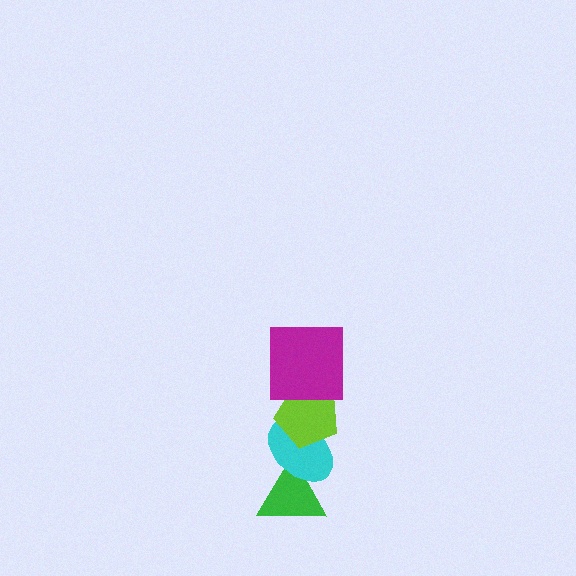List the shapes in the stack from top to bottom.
From top to bottom: the magenta square, the lime pentagon, the cyan ellipse, the green triangle.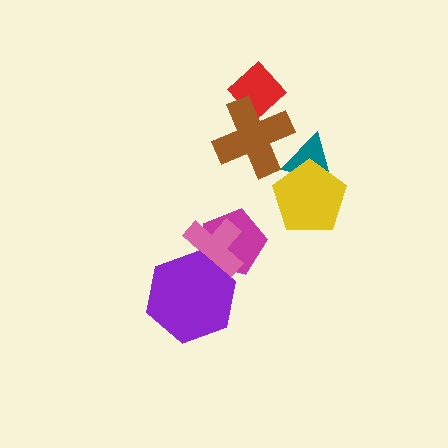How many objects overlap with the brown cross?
2 objects overlap with the brown cross.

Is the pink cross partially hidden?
Yes, it is partially covered by another shape.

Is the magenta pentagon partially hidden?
Yes, it is partially covered by another shape.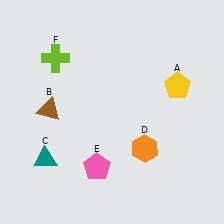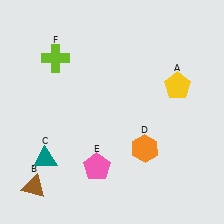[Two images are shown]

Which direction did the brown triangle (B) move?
The brown triangle (B) moved down.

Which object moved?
The brown triangle (B) moved down.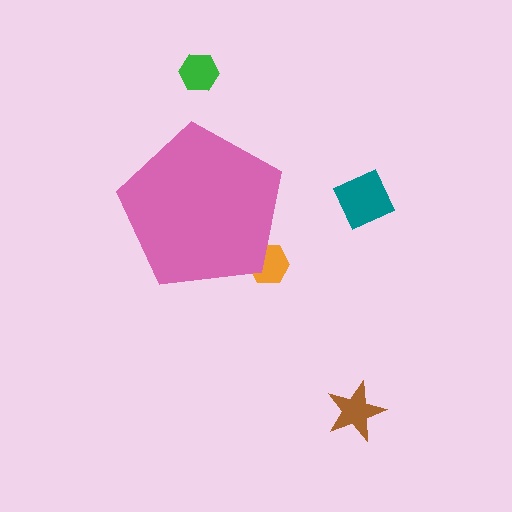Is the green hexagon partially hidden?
No, the green hexagon is fully visible.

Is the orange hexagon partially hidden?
Yes, the orange hexagon is partially hidden behind the pink pentagon.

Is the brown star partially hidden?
No, the brown star is fully visible.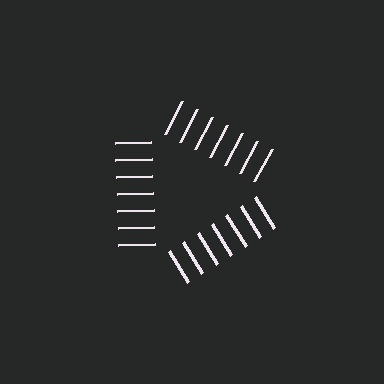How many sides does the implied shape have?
3 sides — the line-ends trace a triangle.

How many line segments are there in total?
21 — 7 along each of the 3 edges.